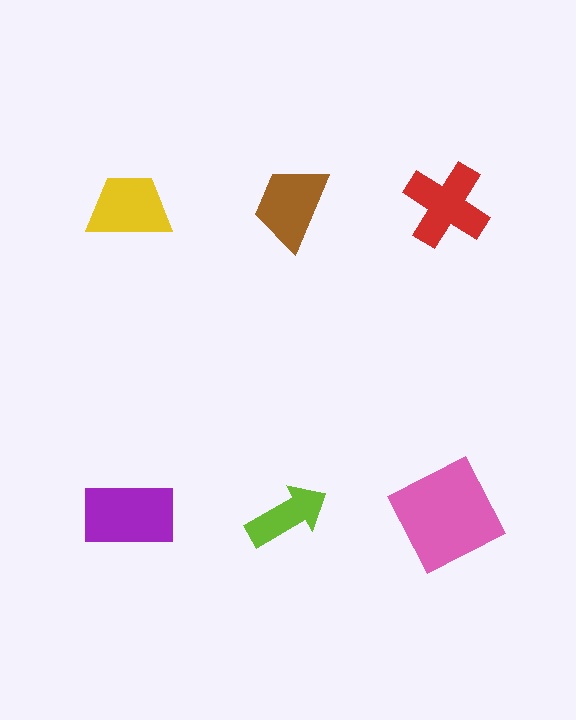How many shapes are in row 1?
3 shapes.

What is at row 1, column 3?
A red cross.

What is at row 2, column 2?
A lime arrow.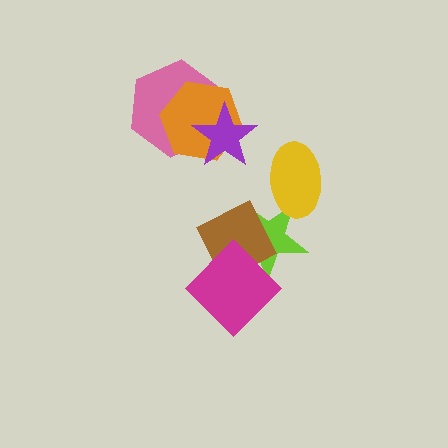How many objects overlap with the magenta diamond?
2 objects overlap with the magenta diamond.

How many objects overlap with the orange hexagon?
2 objects overlap with the orange hexagon.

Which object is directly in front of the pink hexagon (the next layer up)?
The orange hexagon is directly in front of the pink hexagon.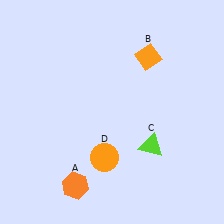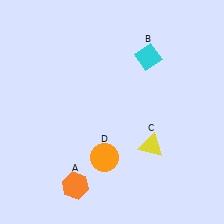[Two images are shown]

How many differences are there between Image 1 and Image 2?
There are 2 differences between the two images.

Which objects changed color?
B changed from orange to cyan. C changed from lime to yellow.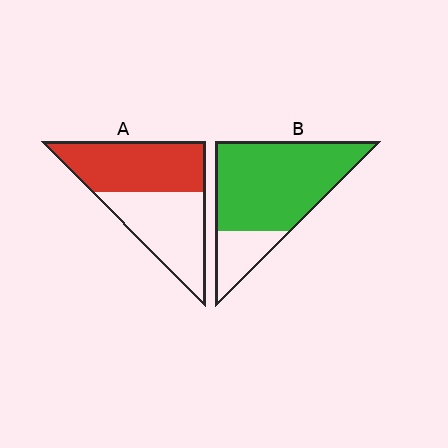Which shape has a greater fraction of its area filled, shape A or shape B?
Shape B.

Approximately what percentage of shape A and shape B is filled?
A is approximately 50% and B is approximately 80%.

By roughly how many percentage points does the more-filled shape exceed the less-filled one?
By roughly 25 percentage points (B over A).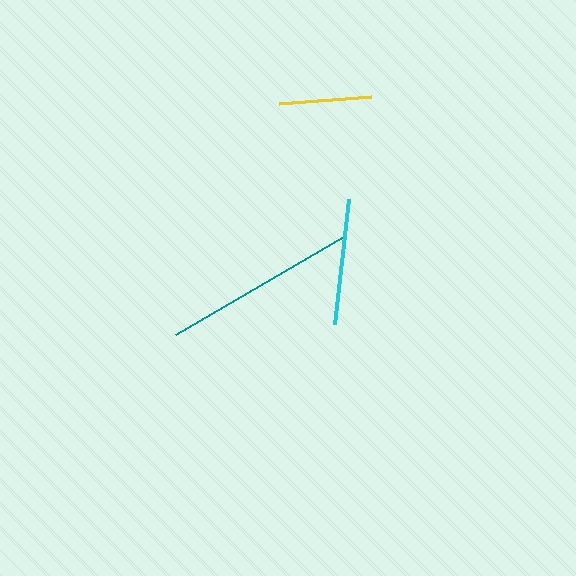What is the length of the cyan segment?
The cyan segment is approximately 125 pixels long.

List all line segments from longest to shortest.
From longest to shortest: teal, cyan, yellow.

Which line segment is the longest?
The teal line is the longest at approximately 195 pixels.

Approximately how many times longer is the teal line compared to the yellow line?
The teal line is approximately 2.1 times the length of the yellow line.